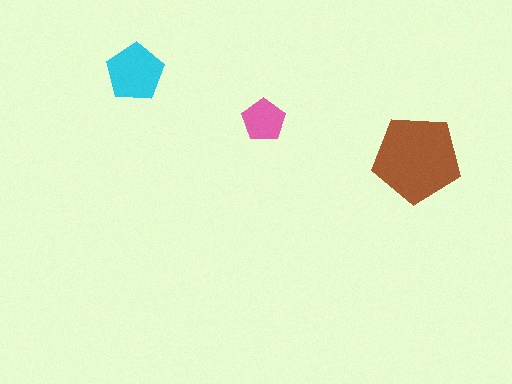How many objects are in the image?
There are 3 objects in the image.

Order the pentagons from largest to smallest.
the brown one, the cyan one, the pink one.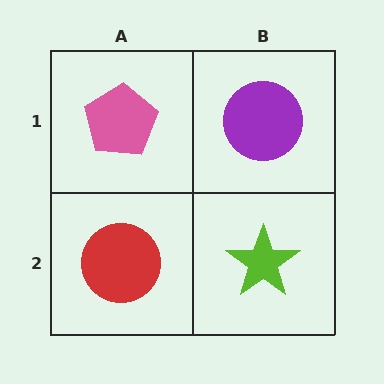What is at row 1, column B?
A purple circle.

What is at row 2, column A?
A red circle.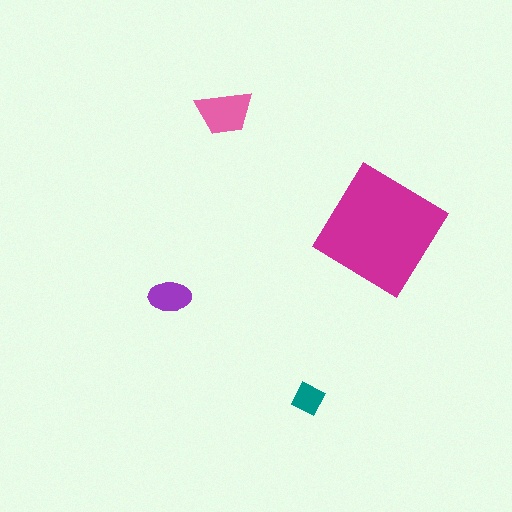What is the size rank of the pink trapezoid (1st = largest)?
2nd.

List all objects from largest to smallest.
The magenta diamond, the pink trapezoid, the purple ellipse, the teal diamond.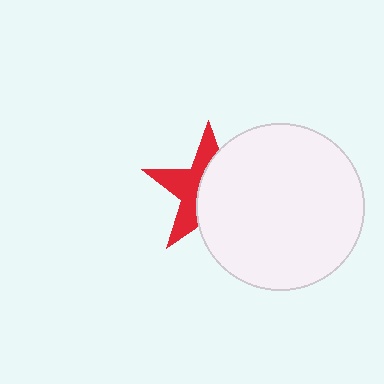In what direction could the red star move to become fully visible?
The red star could move left. That would shift it out from behind the white circle entirely.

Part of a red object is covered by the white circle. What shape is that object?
It is a star.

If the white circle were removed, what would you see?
You would see the complete red star.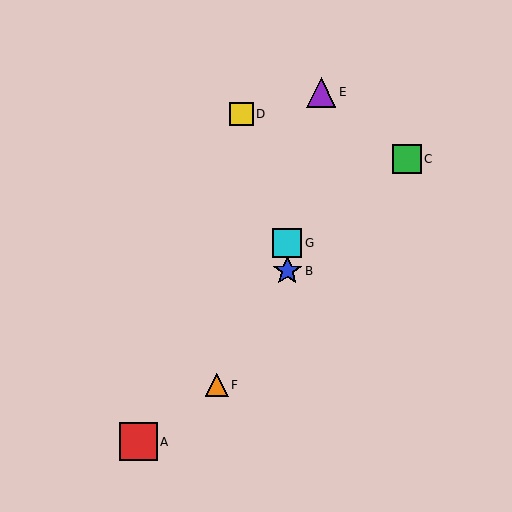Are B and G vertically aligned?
Yes, both are at x≈287.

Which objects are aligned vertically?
Objects B, G are aligned vertically.